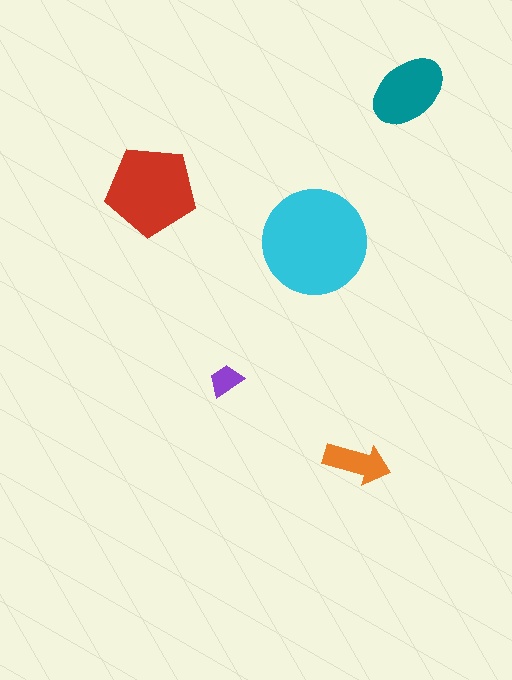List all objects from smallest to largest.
The purple trapezoid, the orange arrow, the teal ellipse, the red pentagon, the cyan circle.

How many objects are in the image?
There are 5 objects in the image.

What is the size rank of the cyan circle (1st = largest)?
1st.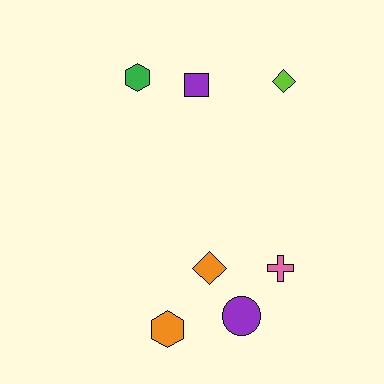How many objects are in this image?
There are 7 objects.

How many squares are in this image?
There is 1 square.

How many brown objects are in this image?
There are no brown objects.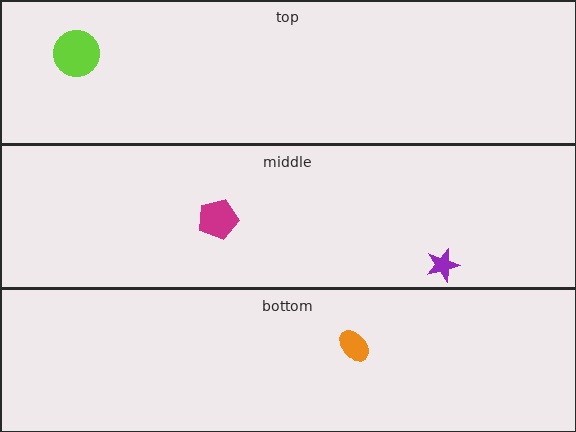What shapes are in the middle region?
The magenta pentagon, the purple star.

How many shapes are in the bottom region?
1.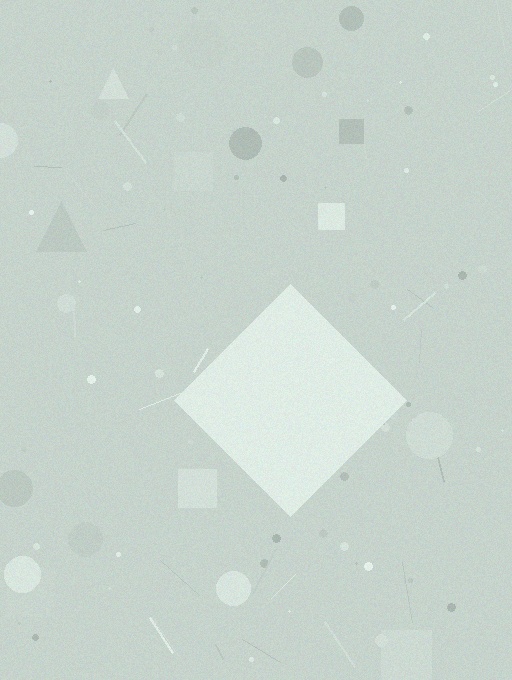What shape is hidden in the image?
A diamond is hidden in the image.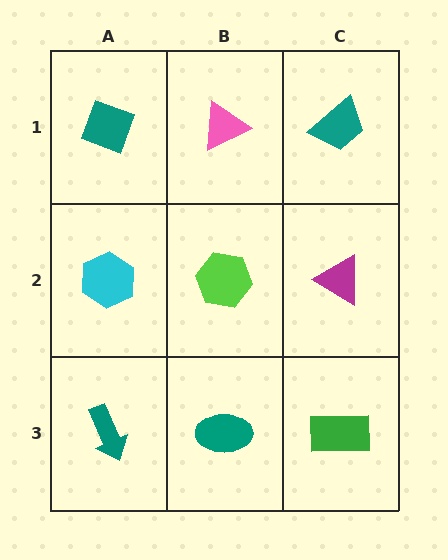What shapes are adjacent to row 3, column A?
A cyan hexagon (row 2, column A), a teal ellipse (row 3, column B).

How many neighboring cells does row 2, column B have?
4.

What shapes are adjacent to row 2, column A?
A teal diamond (row 1, column A), a teal arrow (row 3, column A), a lime hexagon (row 2, column B).